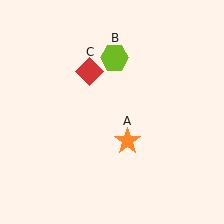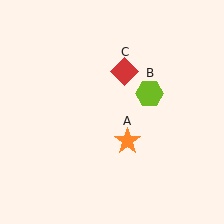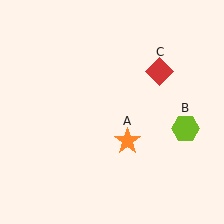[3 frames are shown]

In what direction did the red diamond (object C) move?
The red diamond (object C) moved right.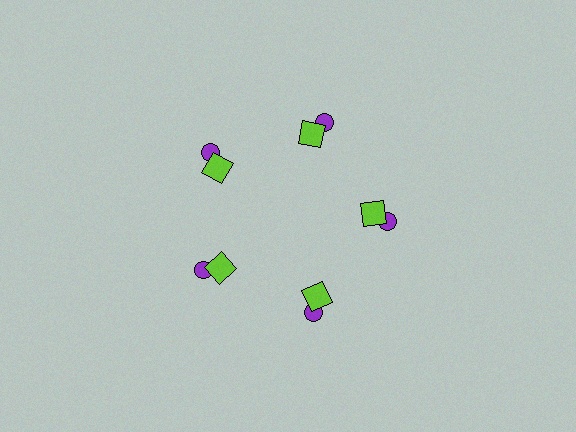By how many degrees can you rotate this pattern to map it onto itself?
The pattern maps onto itself every 72 degrees of rotation.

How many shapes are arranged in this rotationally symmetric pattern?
There are 10 shapes, arranged in 5 groups of 2.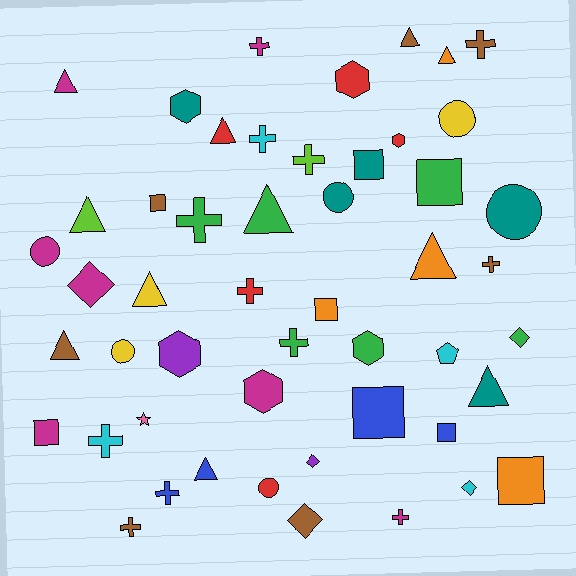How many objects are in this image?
There are 50 objects.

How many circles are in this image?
There are 6 circles.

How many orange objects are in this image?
There are 4 orange objects.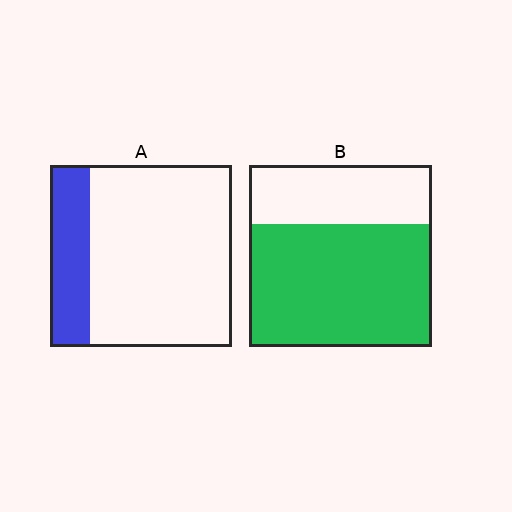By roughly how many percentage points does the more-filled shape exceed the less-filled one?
By roughly 45 percentage points (B over A).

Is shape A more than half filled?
No.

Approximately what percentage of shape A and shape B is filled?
A is approximately 20% and B is approximately 70%.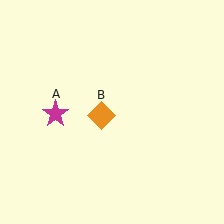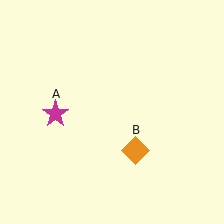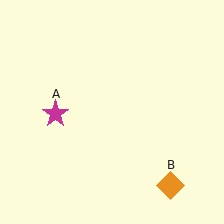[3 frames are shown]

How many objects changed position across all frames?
1 object changed position: orange diamond (object B).